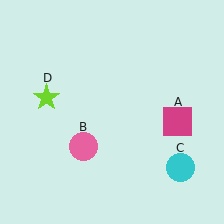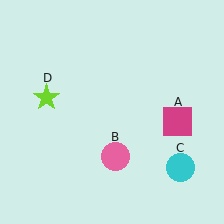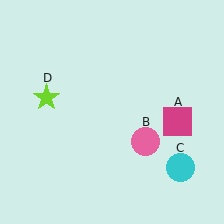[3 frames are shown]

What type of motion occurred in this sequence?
The pink circle (object B) rotated counterclockwise around the center of the scene.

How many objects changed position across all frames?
1 object changed position: pink circle (object B).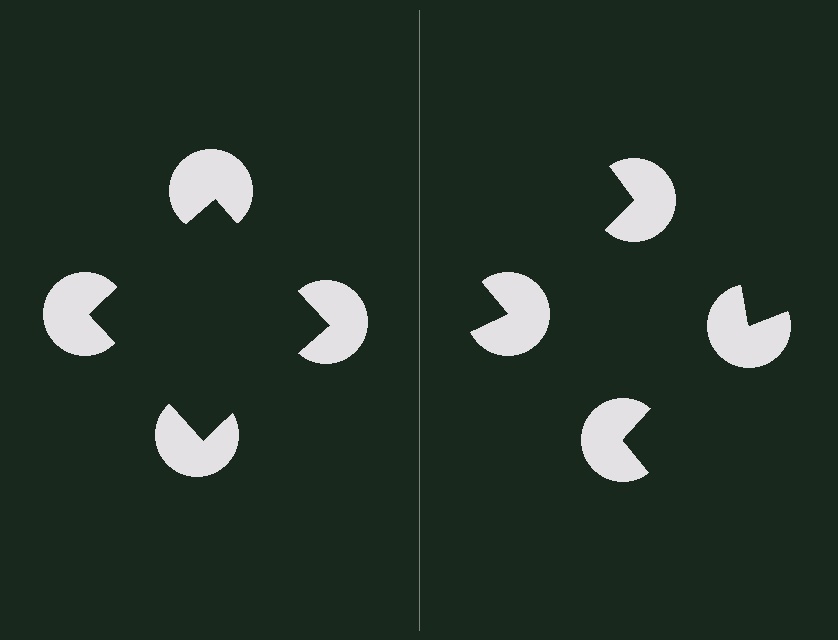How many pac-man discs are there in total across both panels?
8 — 4 on each side.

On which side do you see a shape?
An illusory square appears on the left side. On the right side the wedge cuts are rotated, so no coherent shape forms.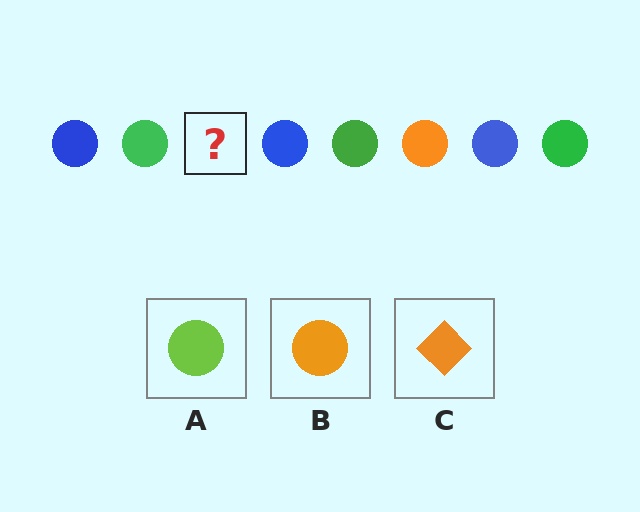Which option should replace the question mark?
Option B.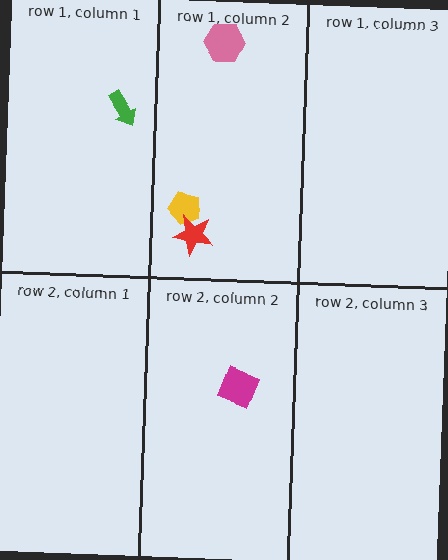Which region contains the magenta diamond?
The row 2, column 2 region.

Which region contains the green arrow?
The row 1, column 1 region.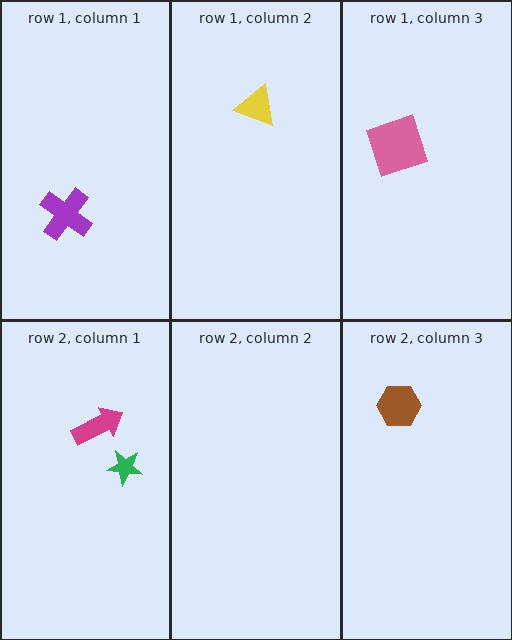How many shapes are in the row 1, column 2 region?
1.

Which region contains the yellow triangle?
The row 1, column 2 region.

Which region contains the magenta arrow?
The row 2, column 1 region.